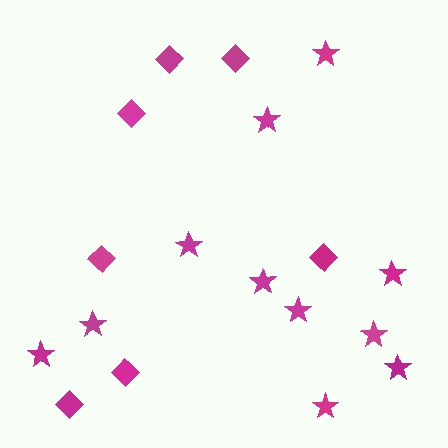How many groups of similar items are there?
There are 2 groups: one group of stars (11) and one group of diamonds (7).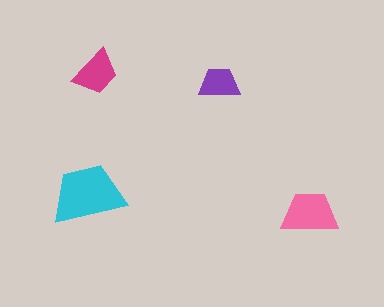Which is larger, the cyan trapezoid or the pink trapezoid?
The cyan one.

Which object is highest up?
The magenta trapezoid is topmost.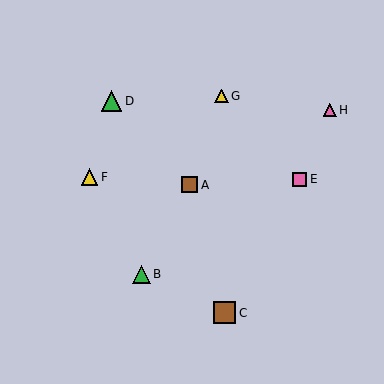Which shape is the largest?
The brown square (labeled C) is the largest.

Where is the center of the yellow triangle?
The center of the yellow triangle is at (222, 96).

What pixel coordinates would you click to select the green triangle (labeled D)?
Click at (112, 101) to select the green triangle D.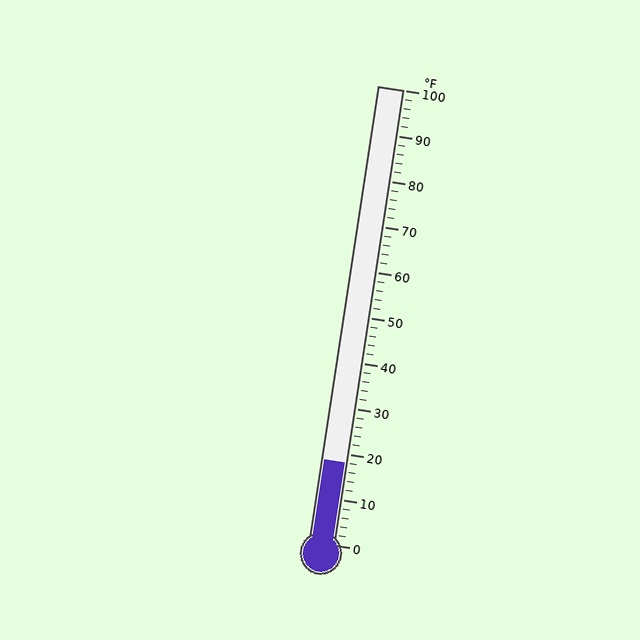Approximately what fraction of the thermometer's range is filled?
The thermometer is filled to approximately 20% of its range.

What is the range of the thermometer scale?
The thermometer scale ranges from 0°F to 100°F.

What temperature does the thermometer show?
The thermometer shows approximately 18°F.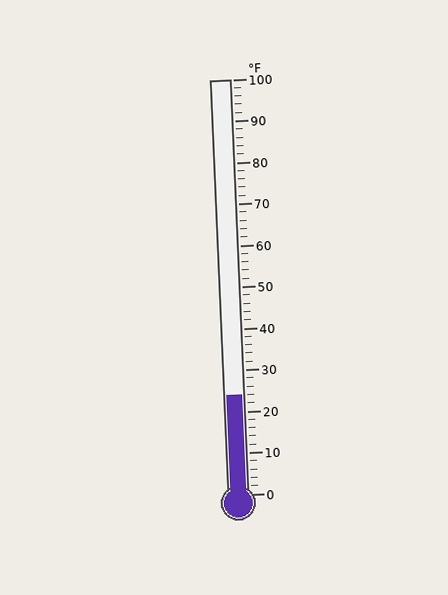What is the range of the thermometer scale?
The thermometer scale ranges from 0°F to 100°F.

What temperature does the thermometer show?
The thermometer shows approximately 24°F.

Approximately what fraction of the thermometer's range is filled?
The thermometer is filled to approximately 25% of its range.